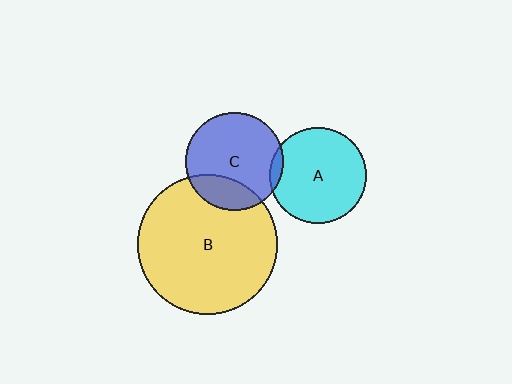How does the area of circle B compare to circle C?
Approximately 2.1 times.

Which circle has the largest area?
Circle B (yellow).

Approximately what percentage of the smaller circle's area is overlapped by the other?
Approximately 5%.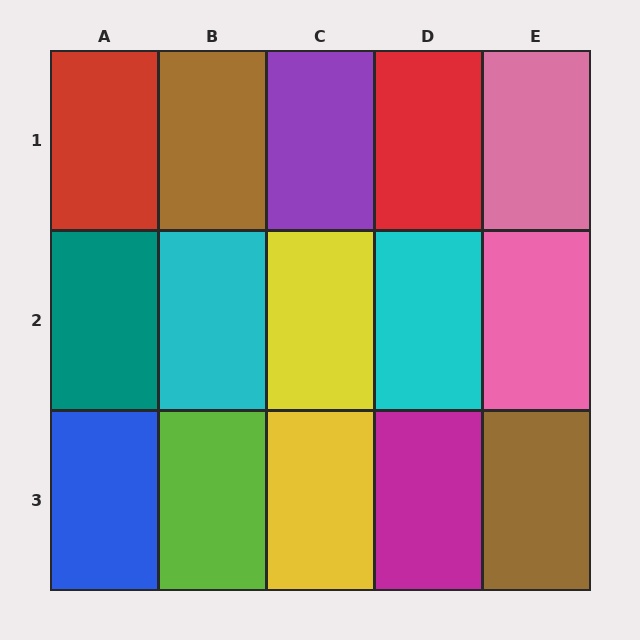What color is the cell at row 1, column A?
Red.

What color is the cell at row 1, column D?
Red.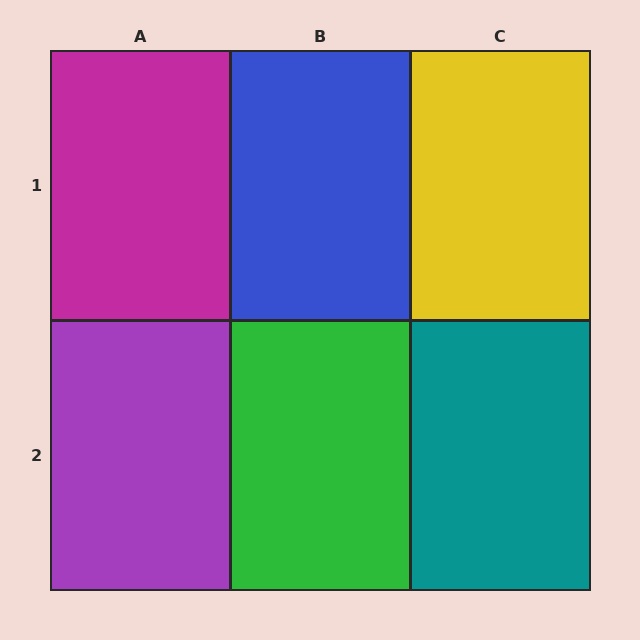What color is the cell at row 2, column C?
Teal.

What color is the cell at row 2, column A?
Purple.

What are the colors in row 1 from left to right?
Magenta, blue, yellow.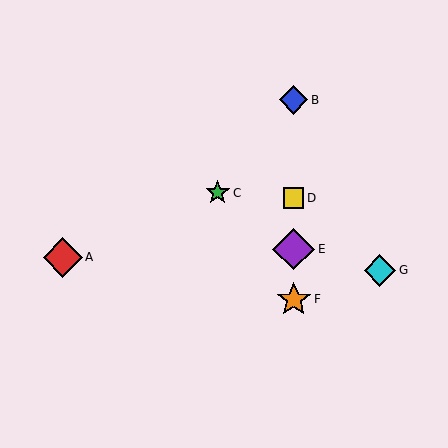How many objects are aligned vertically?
4 objects (B, D, E, F) are aligned vertically.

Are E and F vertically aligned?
Yes, both are at x≈294.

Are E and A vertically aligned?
No, E is at x≈294 and A is at x≈63.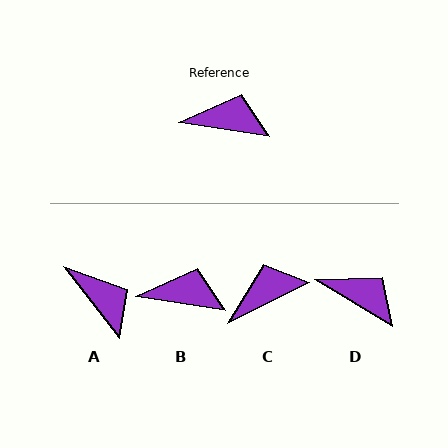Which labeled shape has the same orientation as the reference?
B.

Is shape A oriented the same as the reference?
No, it is off by about 44 degrees.